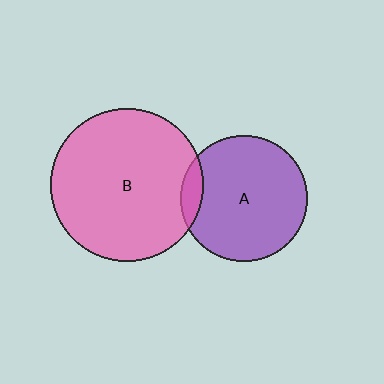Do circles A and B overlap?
Yes.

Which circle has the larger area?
Circle B (pink).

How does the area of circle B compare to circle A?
Approximately 1.5 times.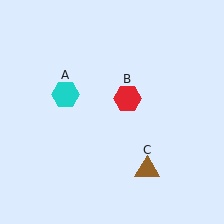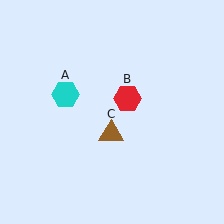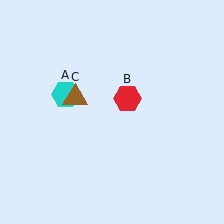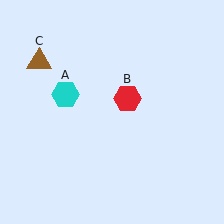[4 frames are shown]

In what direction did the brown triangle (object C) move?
The brown triangle (object C) moved up and to the left.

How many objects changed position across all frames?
1 object changed position: brown triangle (object C).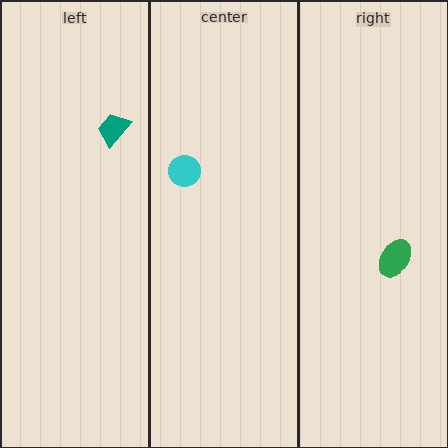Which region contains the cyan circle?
The center region.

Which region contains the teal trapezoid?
The left region.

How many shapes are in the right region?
1.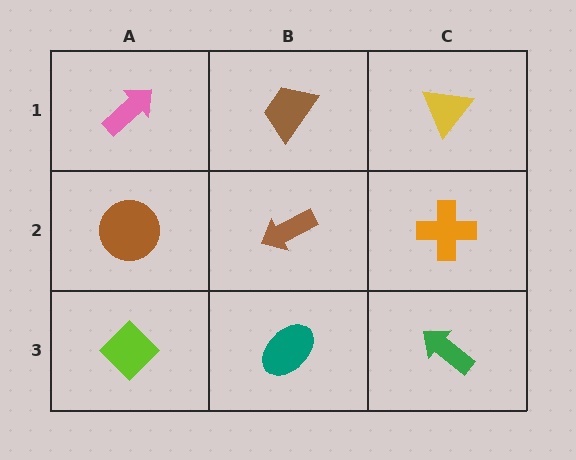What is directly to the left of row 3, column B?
A lime diamond.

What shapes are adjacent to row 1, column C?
An orange cross (row 2, column C), a brown trapezoid (row 1, column B).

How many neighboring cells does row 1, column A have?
2.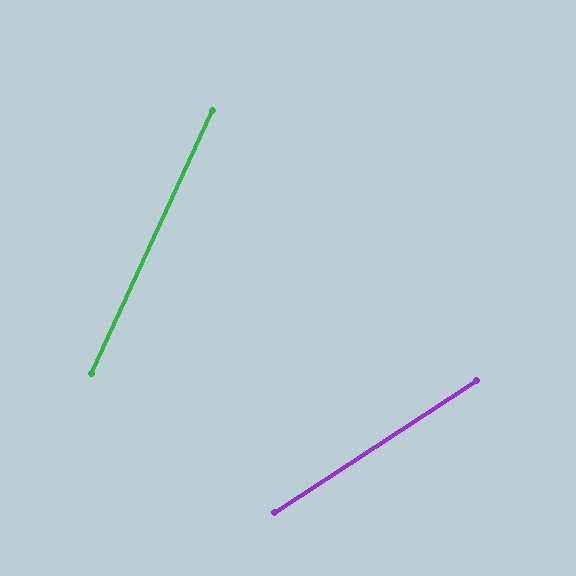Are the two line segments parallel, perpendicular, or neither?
Neither parallel nor perpendicular — they differ by about 32°.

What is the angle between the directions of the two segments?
Approximately 32 degrees.